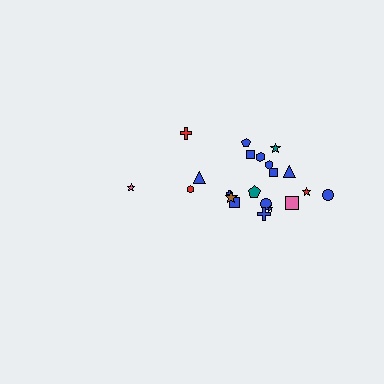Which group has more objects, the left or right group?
The right group.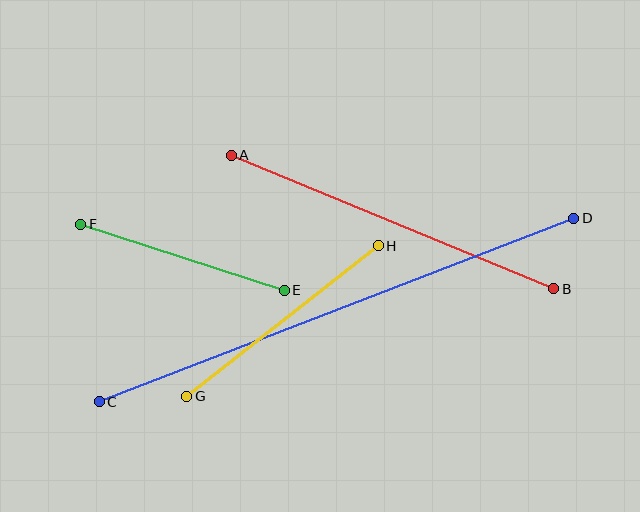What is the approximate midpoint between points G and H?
The midpoint is at approximately (282, 321) pixels.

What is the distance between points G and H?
The distance is approximately 244 pixels.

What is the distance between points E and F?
The distance is approximately 214 pixels.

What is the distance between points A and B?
The distance is approximately 349 pixels.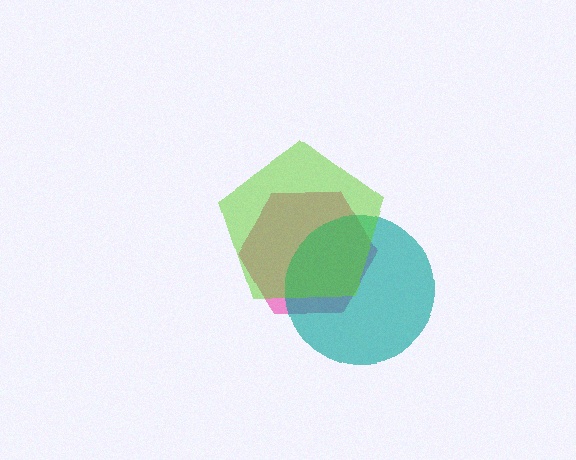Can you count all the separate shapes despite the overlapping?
Yes, there are 3 separate shapes.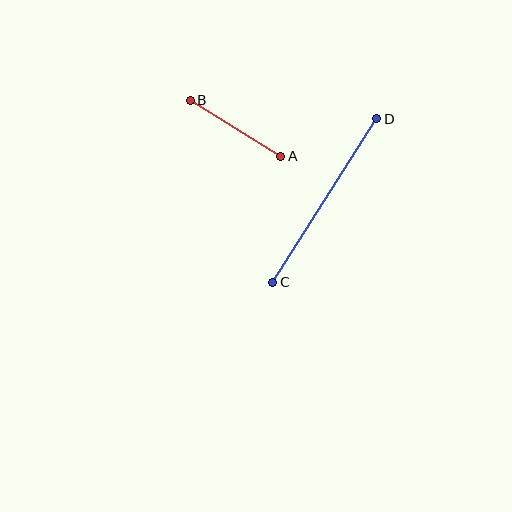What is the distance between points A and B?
The distance is approximately 106 pixels.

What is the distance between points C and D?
The distance is approximately 194 pixels.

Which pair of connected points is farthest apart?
Points C and D are farthest apart.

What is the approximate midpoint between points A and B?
The midpoint is at approximately (235, 128) pixels.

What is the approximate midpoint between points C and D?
The midpoint is at approximately (325, 200) pixels.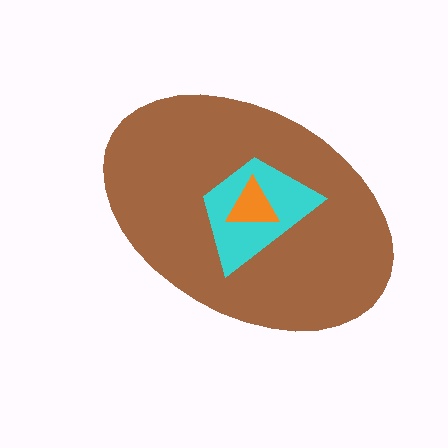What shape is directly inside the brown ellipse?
The cyan trapezoid.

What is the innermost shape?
The orange triangle.